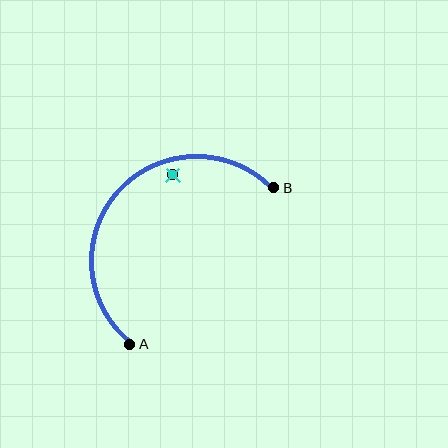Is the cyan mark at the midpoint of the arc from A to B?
No — the cyan mark does not lie on the arc at all. It sits slightly inside the curve.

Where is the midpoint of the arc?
The arc midpoint is the point on the curve farthest from the straight line joining A and B. It sits above and to the left of that line.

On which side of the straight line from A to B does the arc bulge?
The arc bulges above and to the left of the straight line connecting A and B.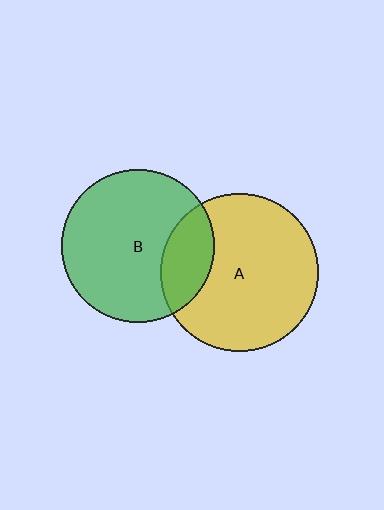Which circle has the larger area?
Circle A (yellow).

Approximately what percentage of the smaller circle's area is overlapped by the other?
Approximately 20%.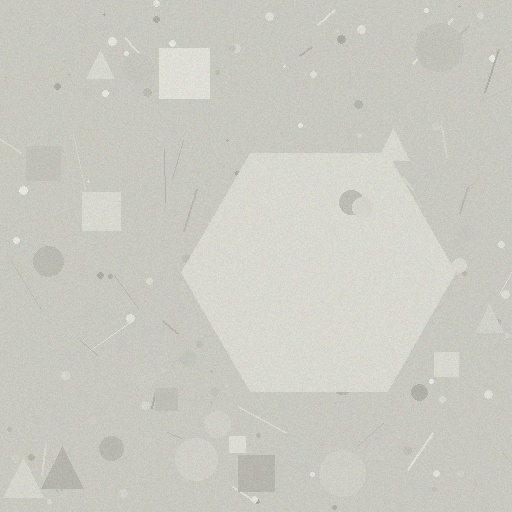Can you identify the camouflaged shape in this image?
The camouflaged shape is a hexagon.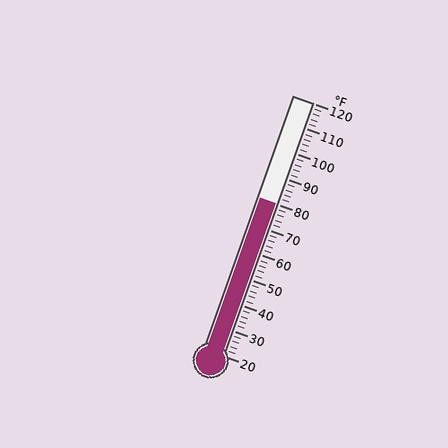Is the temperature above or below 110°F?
The temperature is below 110°F.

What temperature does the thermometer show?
The thermometer shows approximately 80°F.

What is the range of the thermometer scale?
The thermometer scale ranges from 20°F to 120°F.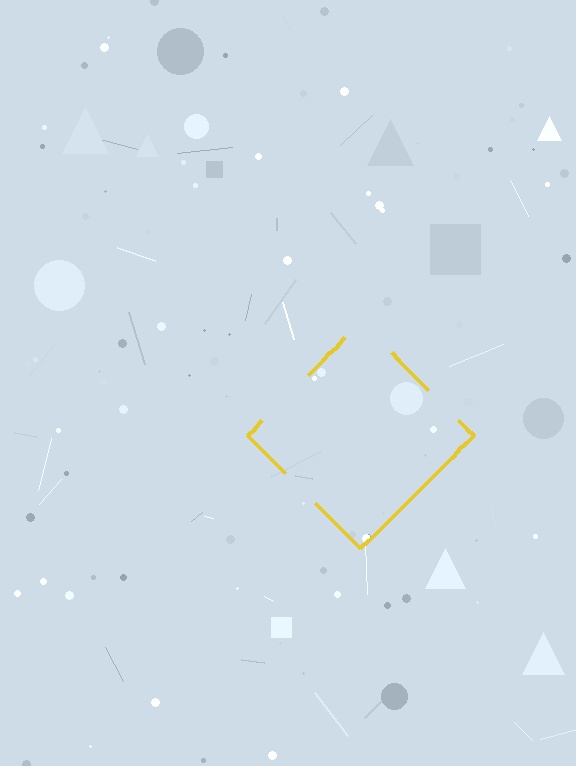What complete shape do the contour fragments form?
The contour fragments form a diamond.